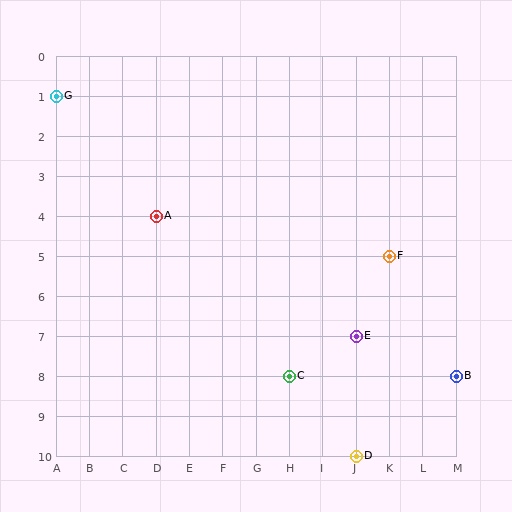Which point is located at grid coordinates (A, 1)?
Point G is at (A, 1).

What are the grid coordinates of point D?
Point D is at grid coordinates (J, 10).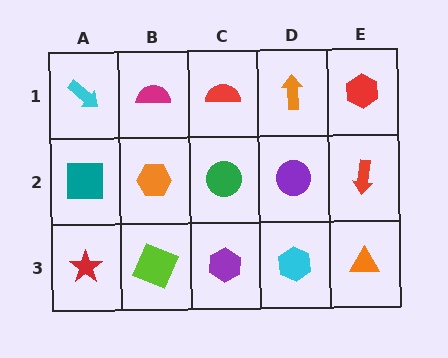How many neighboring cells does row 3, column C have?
3.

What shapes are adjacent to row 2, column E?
A red hexagon (row 1, column E), an orange triangle (row 3, column E), a purple circle (row 2, column D).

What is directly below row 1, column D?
A purple circle.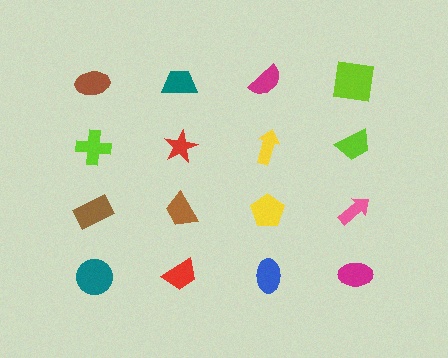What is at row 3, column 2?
A brown trapezoid.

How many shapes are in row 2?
4 shapes.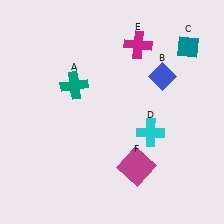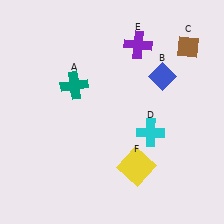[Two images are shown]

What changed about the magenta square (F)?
In Image 1, F is magenta. In Image 2, it changed to yellow.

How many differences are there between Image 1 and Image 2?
There are 3 differences between the two images.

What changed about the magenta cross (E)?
In Image 1, E is magenta. In Image 2, it changed to purple.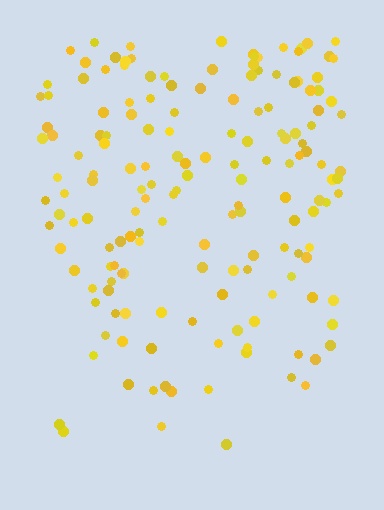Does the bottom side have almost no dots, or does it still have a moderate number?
Still a moderate number, just noticeably fewer than the top.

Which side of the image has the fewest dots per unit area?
The bottom.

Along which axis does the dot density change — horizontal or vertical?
Vertical.